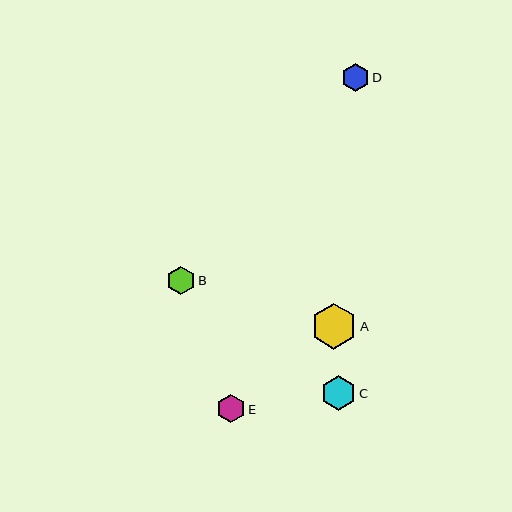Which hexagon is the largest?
Hexagon A is the largest with a size of approximately 46 pixels.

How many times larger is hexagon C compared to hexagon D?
Hexagon C is approximately 1.3 times the size of hexagon D.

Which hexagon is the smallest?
Hexagon D is the smallest with a size of approximately 27 pixels.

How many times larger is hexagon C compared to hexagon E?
Hexagon C is approximately 1.2 times the size of hexagon E.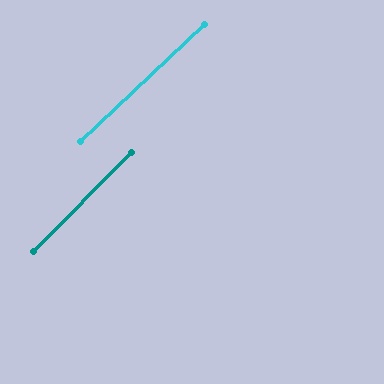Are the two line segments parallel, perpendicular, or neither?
Parallel — their directions differ by only 1.9°.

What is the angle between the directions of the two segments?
Approximately 2 degrees.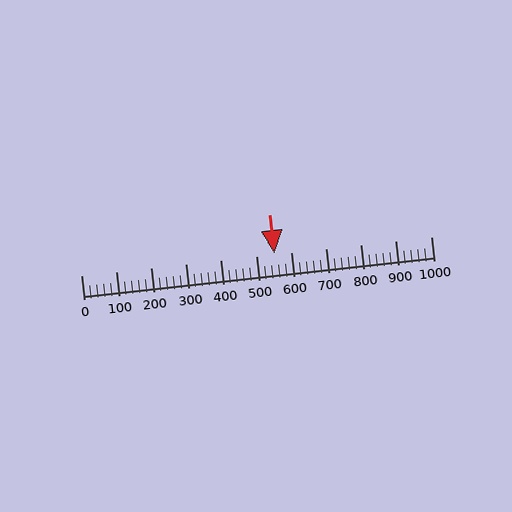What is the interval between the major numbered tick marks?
The major tick marks are spaced 100 units apart.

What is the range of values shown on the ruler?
The ruler shows values from 0 to 1000.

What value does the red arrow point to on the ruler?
The red arrow points to approximately 552.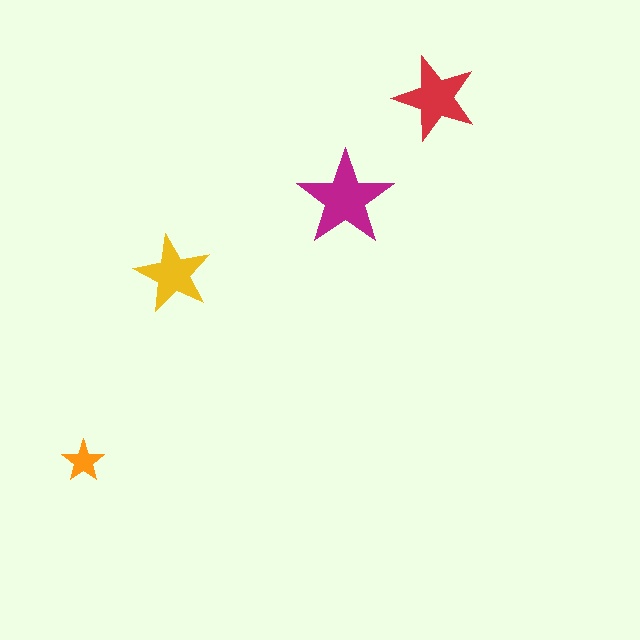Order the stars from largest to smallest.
the magenta one, the red one, the yellow one, the orange one.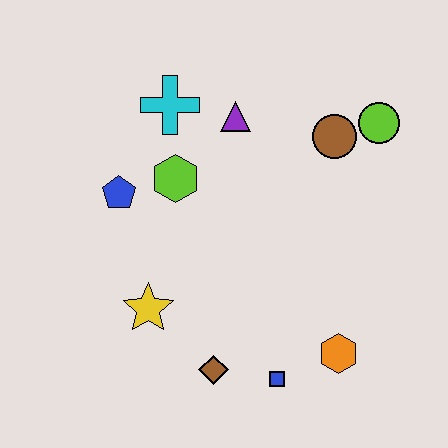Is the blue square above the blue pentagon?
No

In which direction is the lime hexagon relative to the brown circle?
The lime hexagon is to the left of the brown circle.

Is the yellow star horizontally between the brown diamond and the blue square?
No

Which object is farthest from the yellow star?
The lime circle is farthest from the yellow star.